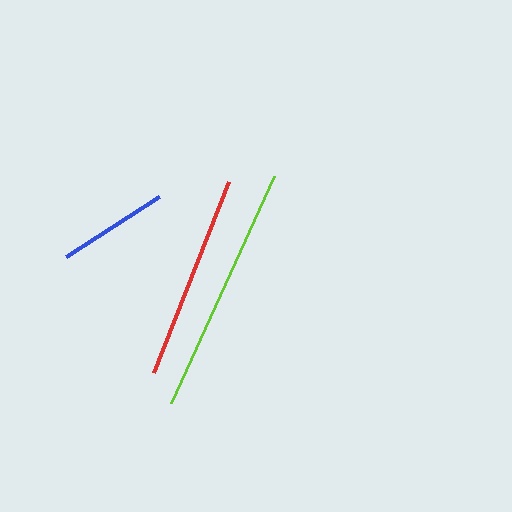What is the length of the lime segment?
The lime segment is approximately 250 pixels long.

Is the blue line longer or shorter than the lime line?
The lime line is longer than the blue line.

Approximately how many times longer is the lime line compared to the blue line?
The lime line is approximately 2.2 times the length of the blue line.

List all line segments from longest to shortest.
From longest to shortest: lime, red, blue.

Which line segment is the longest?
The lime line is the longest at approximately 250 pixels.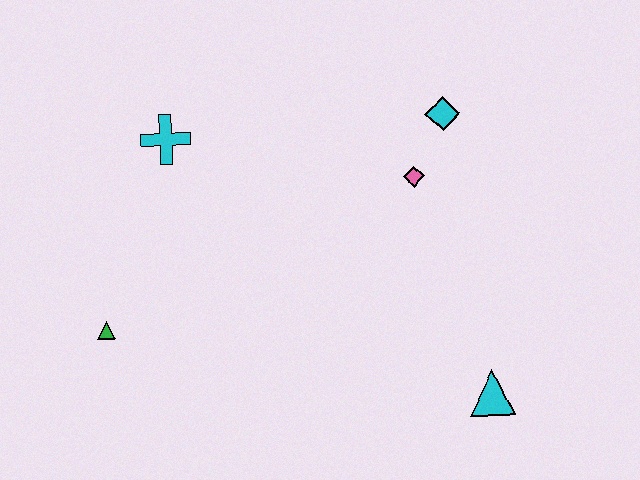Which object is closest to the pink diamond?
The cyan diamond is closest to the pink diamond.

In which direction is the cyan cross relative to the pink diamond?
The cyan cross is to the left of the pink diamond.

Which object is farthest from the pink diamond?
The green triangle is farthest from the pink diamond.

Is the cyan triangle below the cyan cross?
Yes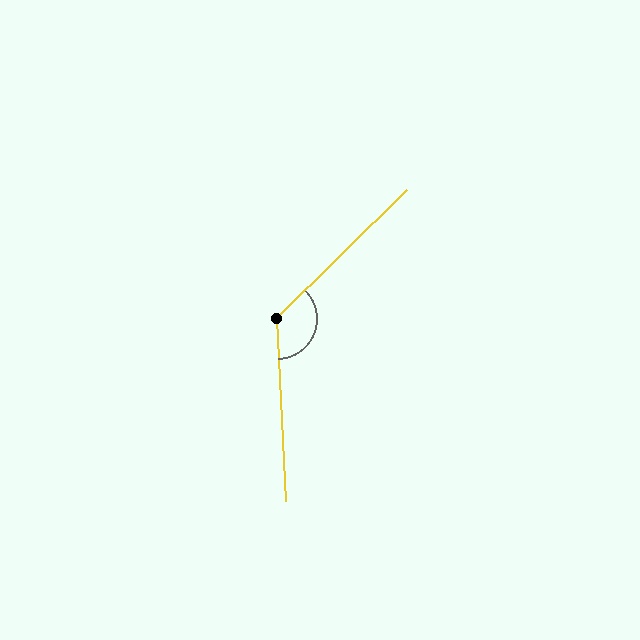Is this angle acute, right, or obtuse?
It is obtuse.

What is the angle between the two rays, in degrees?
Approximately 132 degrees.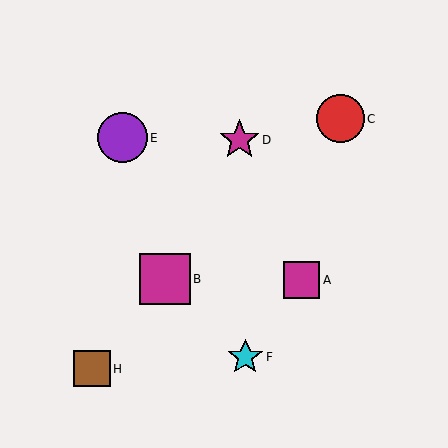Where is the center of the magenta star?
The center of the magenta star is at (239, 140).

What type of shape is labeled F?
Shape F is a cyan star.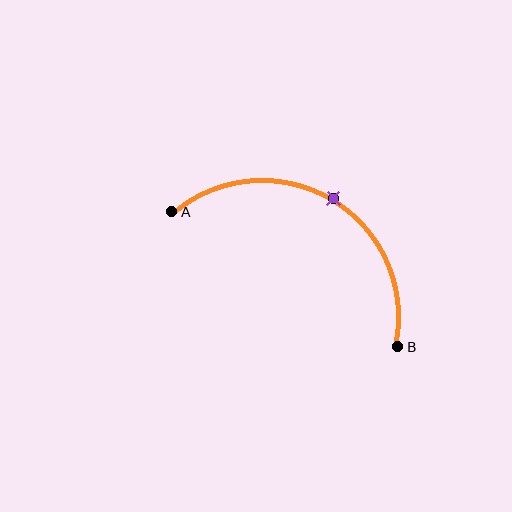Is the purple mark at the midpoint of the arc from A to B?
Yes. The purple mark lies on the arc at equal arc-length from both A and B — it is the arc midpoint.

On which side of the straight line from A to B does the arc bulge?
The arc bulges above the straight line connecting A and B.